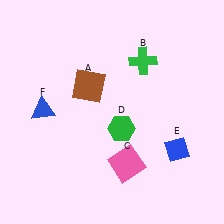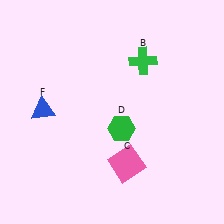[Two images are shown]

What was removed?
The blue diamond (E), the brown square (A) were removed in Image 2.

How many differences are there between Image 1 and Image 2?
There are 2 differences between the two images.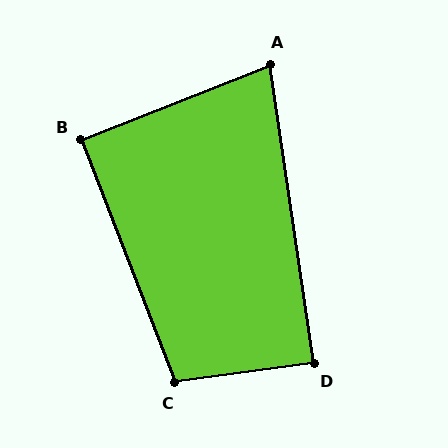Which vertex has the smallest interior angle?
A, at approximately 77 degrees.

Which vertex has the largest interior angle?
C, at approximately 103 degrees.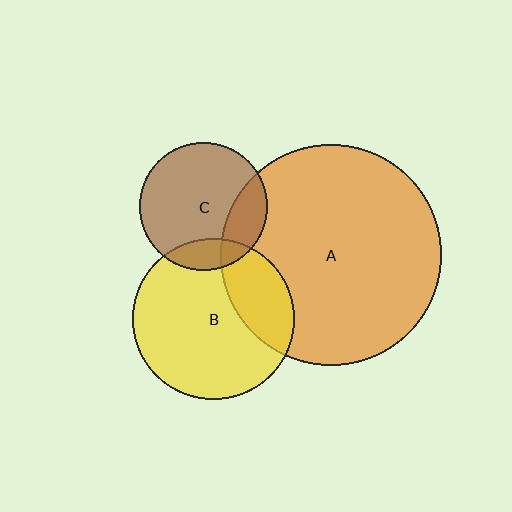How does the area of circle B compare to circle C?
Approximately 1.6 times.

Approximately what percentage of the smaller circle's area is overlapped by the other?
Approximately 20%.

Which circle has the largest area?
Circle A (orange).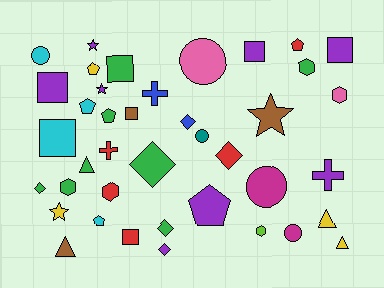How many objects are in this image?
There are 40 objects.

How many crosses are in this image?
There are 3 crosses.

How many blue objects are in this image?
There are 2 blue objects.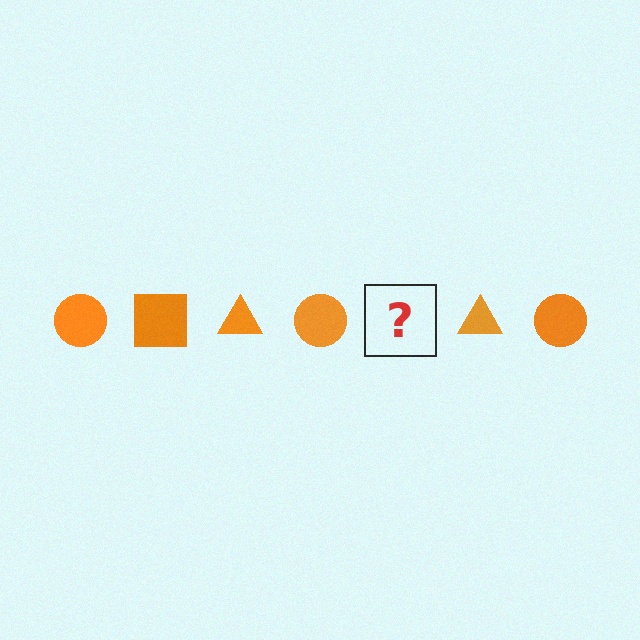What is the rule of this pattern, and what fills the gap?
The rule is that the pattern cycles through circle, square, triangle shapes in orange. The gap should be filled with an orange square.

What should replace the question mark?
The question mark should be replaced with an orange square.